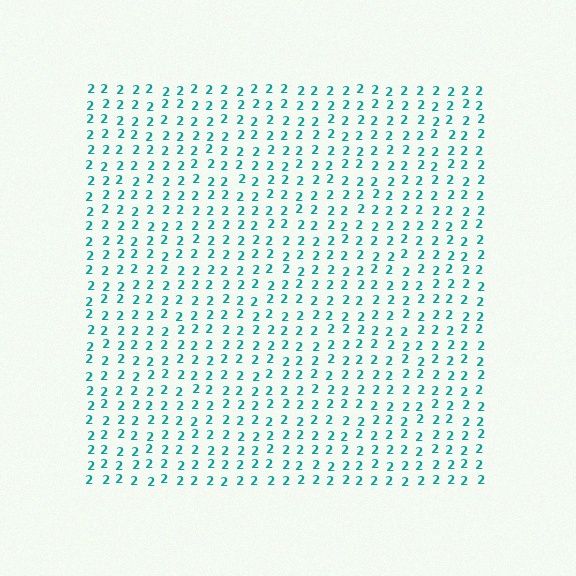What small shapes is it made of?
It is made of small digit 2's.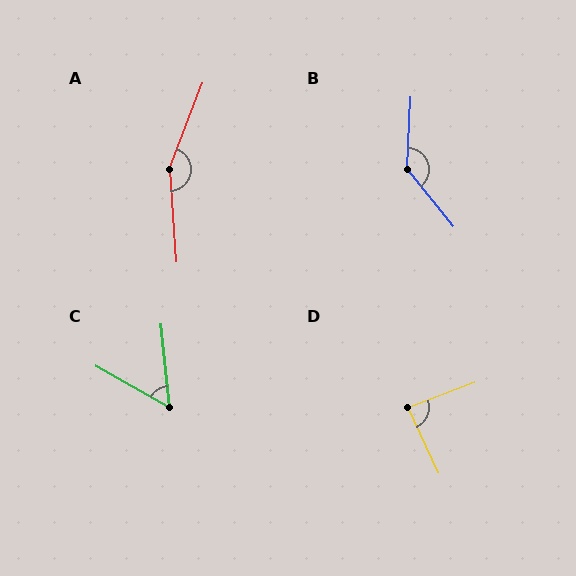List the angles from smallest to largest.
C (55°), D (86°), B (138°), A (155°).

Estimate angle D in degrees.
Approximately 86 degrees.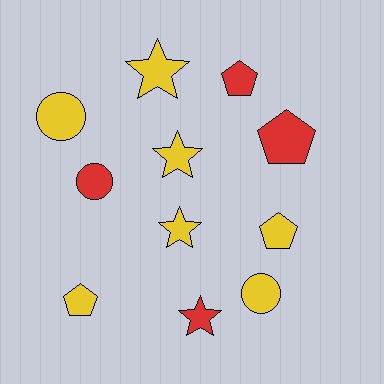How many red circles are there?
There is 1 red circle.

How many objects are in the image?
There are 11 objects.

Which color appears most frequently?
Yellow, with 7 objects.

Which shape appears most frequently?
Star, with 4 objects.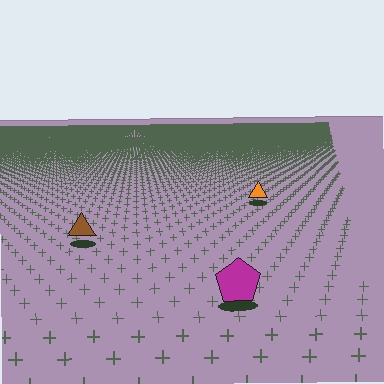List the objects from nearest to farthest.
From nearest to farthest: the magenta pentagon, the brown triangle, the orange triangle.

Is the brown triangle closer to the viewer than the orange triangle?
Yes. The brown triangle is closer — you can tell from the texture gradient: the ground texture is coarser near it.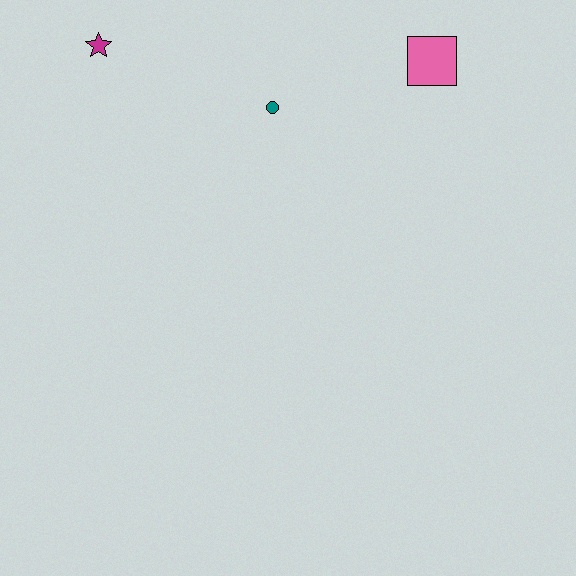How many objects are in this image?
There are 3 objects.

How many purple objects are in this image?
There are no purple objects.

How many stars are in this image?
There is 1 star.